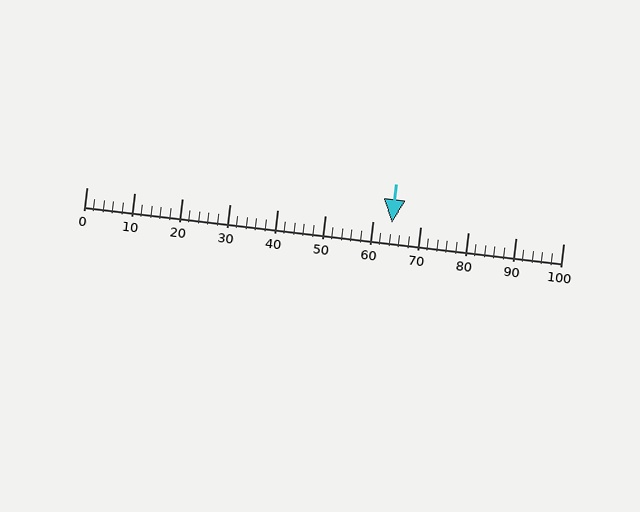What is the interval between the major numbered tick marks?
The major tick marks are spaced 10 units apart.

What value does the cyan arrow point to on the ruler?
The cyan arrow points to approximately 64.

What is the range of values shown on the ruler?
The ruler shows values from 0 to 100.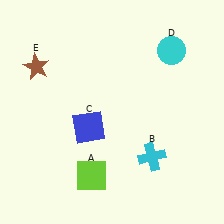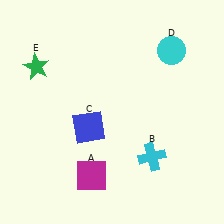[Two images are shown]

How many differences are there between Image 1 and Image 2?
There are 2 differences between the two images.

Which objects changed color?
A changed from lime to magenta. E changed from brown to green.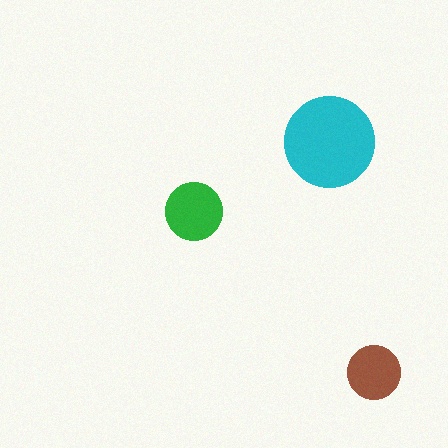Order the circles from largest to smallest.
the cyan one, the green one, the brown one.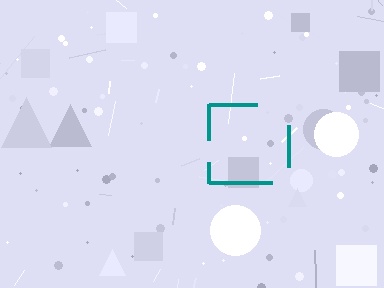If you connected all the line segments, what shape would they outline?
They would outline a square.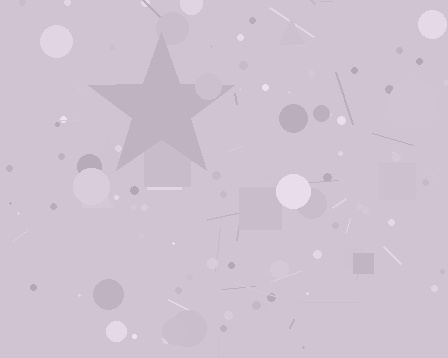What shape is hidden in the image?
A star is hidden in the image.